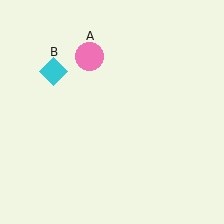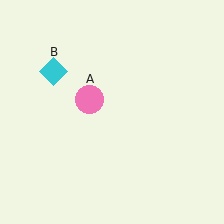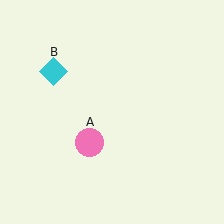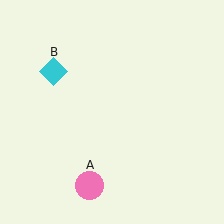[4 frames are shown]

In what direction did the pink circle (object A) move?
The pink circle (object A) moved down.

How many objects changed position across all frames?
1 object changed position: pink circle (object A).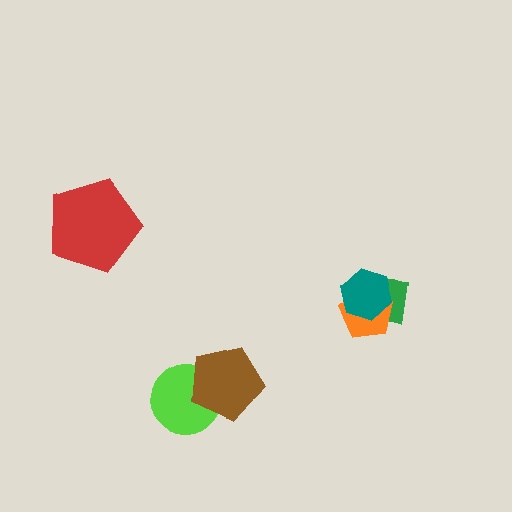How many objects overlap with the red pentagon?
0 objects overlap with the red pentagon.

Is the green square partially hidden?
Yes, it is partially covered by another shape.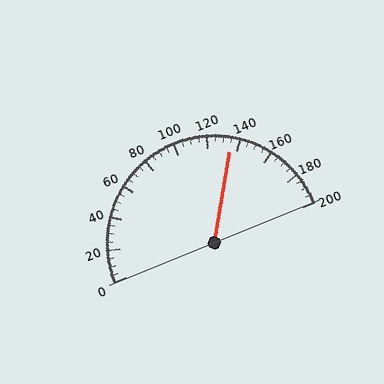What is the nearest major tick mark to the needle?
The nearest major tick mark is 140.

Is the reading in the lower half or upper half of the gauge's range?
The reading is in the upper half of the range (0 to 200).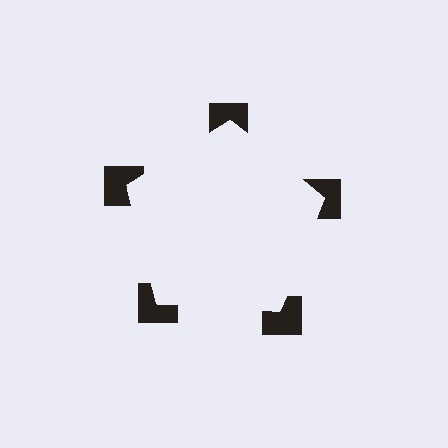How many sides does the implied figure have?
5 sides.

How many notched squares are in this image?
There are 5 — one at each vertex of the illusory pentagon.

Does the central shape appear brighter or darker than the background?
It typically appears slightly brighter than the background, even though no actual brightness change is drawn.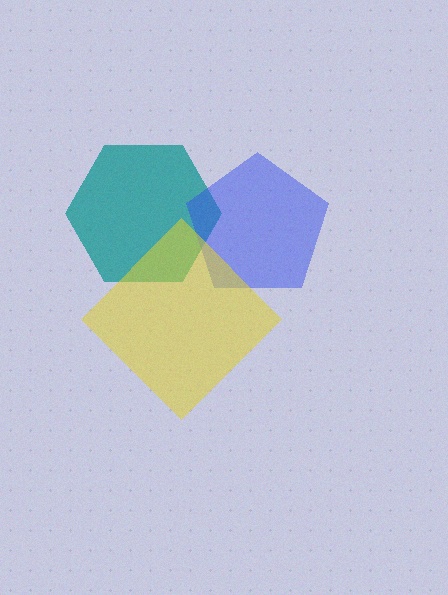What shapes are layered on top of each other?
The layered shapes are: a teal hexagon, a blue pentagon, a yellow diamond.